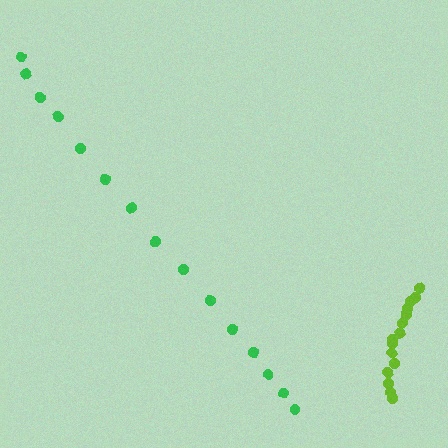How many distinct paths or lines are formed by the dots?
There are 2 distinct paths.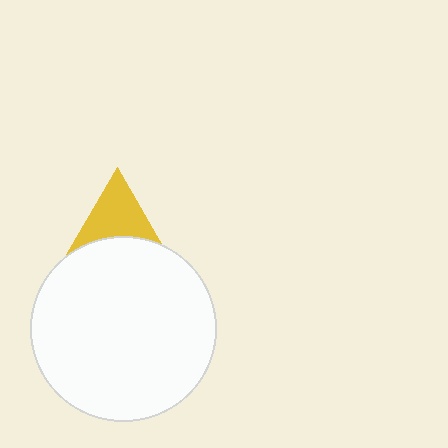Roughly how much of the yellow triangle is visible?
About half of it is visible (roughly 60%).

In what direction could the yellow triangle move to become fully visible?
The yellow triangle could move up. That would shift it out from behind the white circle entirely.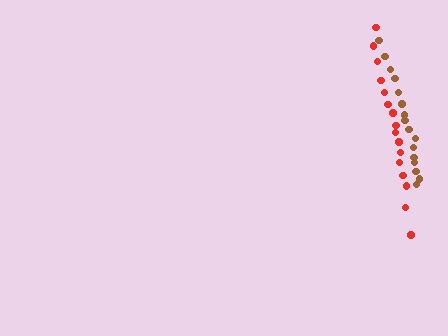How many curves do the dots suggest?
There are 2 distinct paths.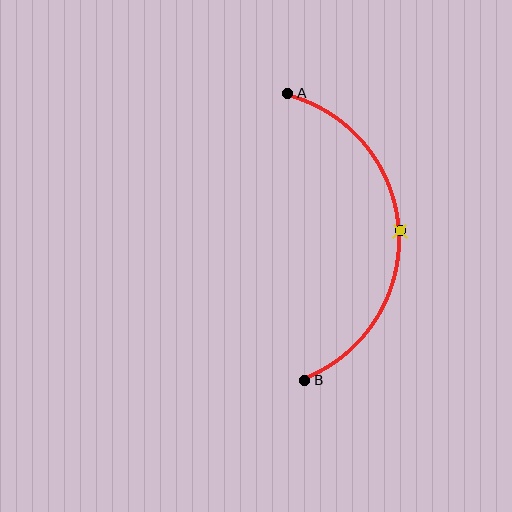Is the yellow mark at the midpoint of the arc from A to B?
Yes. The yellow mark lies on the arc at equal arc-length from both A and B — it is the arc midpoint.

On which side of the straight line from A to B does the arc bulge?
The arc bulges to the right of the straight line connecting A and B.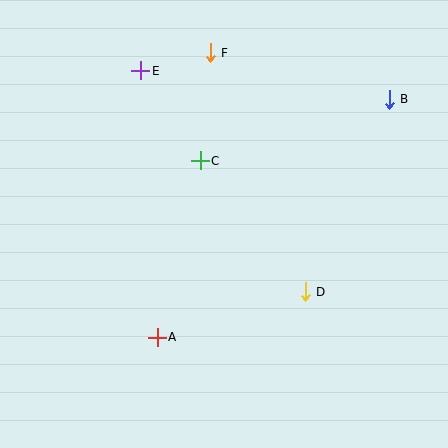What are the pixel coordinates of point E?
Point E is at (141, 71).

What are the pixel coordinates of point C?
Point C is at (200, 161).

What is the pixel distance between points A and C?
The distance between A and C is 181 pixels.